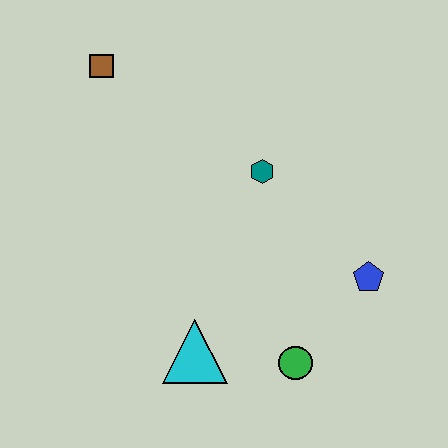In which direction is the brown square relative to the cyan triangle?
The brown square is above the cyan triangle.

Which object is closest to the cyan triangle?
The green circle is closest to the cyan triangle.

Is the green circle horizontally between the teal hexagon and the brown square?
No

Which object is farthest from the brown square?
The green circle is farthest from the brown square.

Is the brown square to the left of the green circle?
Yes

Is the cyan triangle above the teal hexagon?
No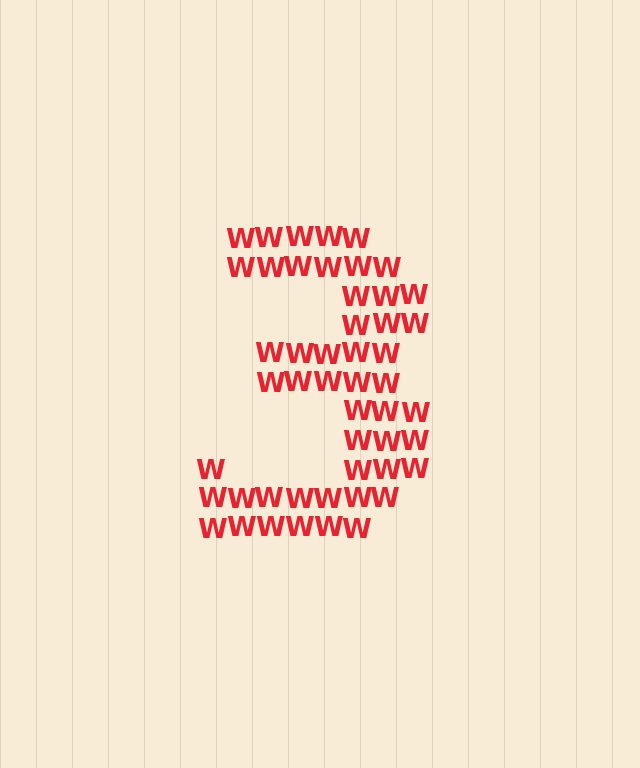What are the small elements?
The small elements are letter W's.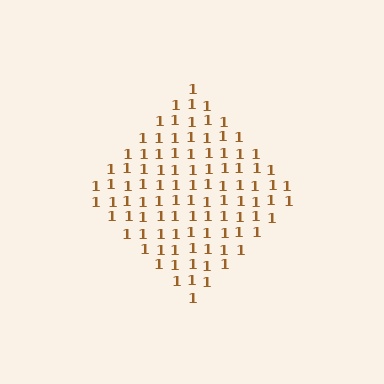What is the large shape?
The large shape is a diamond.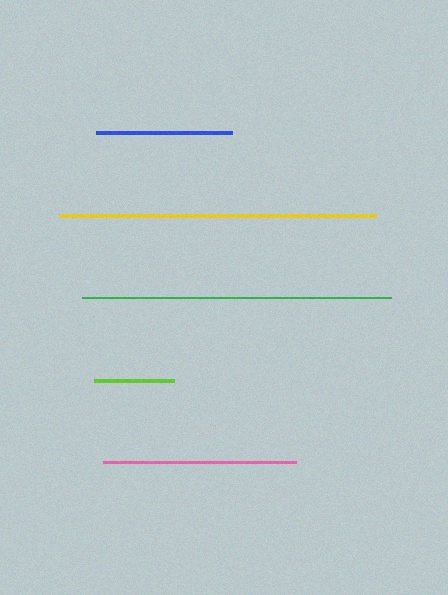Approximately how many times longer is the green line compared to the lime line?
The green line is approximately 3.9 times the length of the lime line.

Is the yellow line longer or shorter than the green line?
The yellow line is longer than the green line.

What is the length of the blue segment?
The blue segment is approximately 136 pixels long.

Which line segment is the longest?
The yellow line is the longest at approximately 317 pixels.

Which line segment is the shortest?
The lime line is the shortest at approximately 80 pixels.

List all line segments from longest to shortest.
From longest to shortest: yellow, green, pink, blue, lime.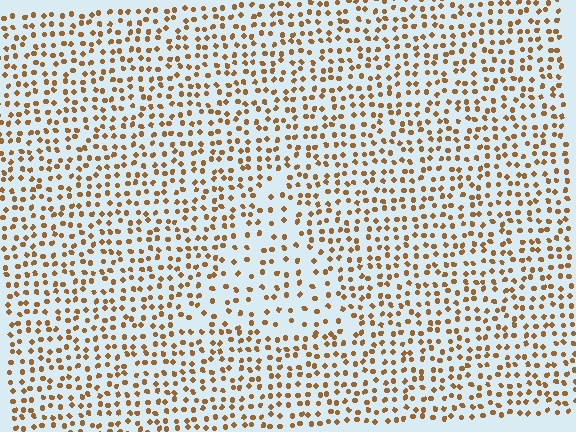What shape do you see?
I see a triangle.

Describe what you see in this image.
The image contains small brown elements arranged at two different densities. A triangle-shaped region is visible where the elements are less densely packed than the surrounding area.